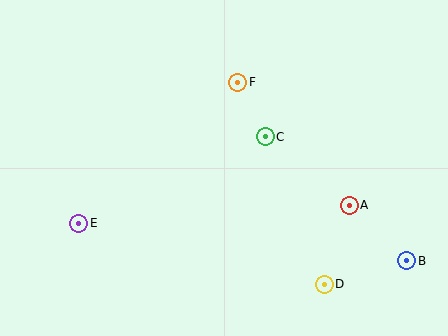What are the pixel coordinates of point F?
Point F is at (238, 82).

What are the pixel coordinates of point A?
Point A is at (349, 205).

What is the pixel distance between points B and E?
The distance between B and E is 330 pixels.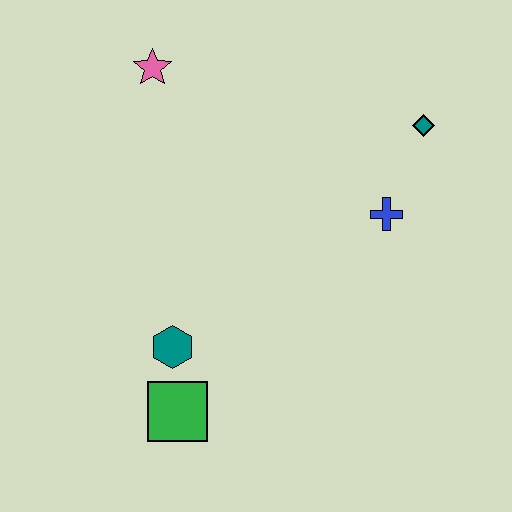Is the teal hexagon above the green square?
Yes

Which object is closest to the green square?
The teal hexagon is closest to the green square.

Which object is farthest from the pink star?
The green square is farthest from the pink star.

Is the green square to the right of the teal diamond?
No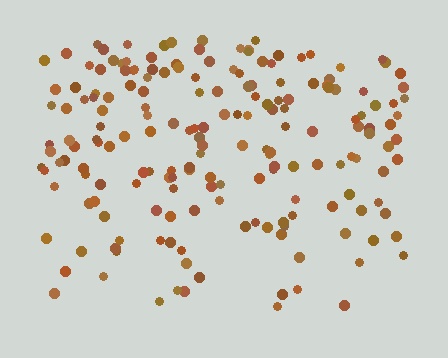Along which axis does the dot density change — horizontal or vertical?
Vertical.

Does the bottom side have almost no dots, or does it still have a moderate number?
Still a moderate number, just noticeably fewer than the top.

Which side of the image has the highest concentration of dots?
The top.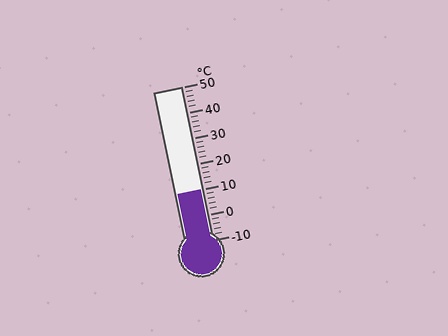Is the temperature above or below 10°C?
The temperature is at 10°C.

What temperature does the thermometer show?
The thermometer shows approximately 10°C.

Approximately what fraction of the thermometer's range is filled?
The thermometer is filled to approximately 35% of its range.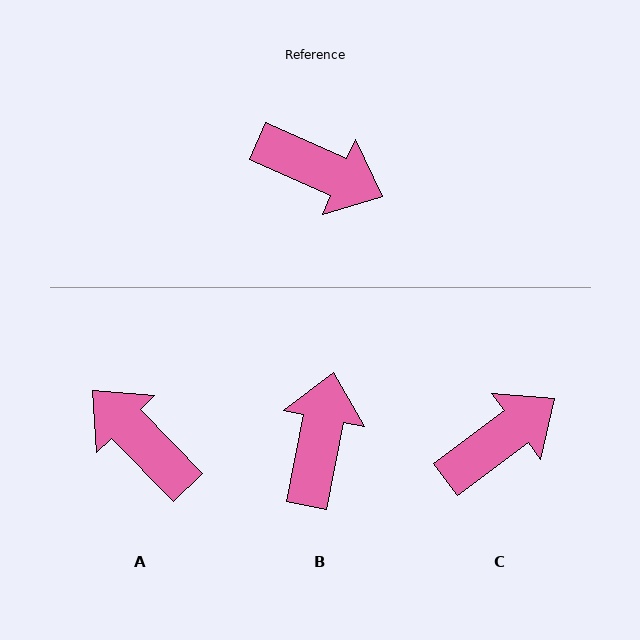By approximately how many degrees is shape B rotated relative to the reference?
Approximately 103 degrees counter-clockwise.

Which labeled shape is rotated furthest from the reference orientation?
A, about 158 degrees away.